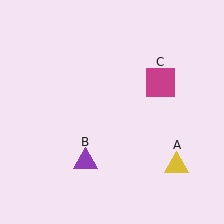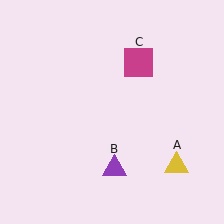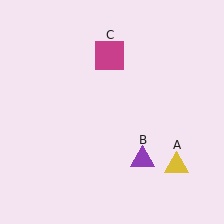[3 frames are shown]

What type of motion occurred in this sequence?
The purple triangle (object B), magenta square (object C) rotated counterclockwise around the center of the scene.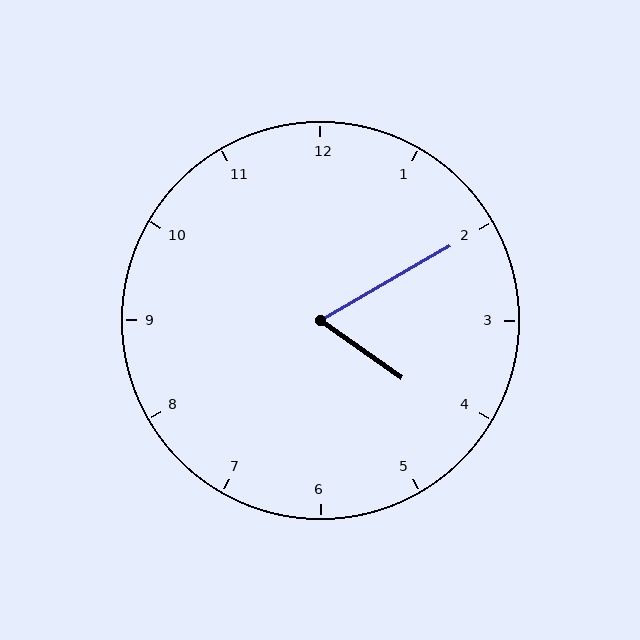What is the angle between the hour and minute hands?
Approximately 65 degrees.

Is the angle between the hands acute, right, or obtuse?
It is acute.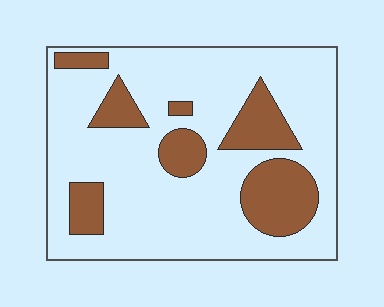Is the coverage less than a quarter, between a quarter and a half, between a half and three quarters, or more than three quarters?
Less than a quarter.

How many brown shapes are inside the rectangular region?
7.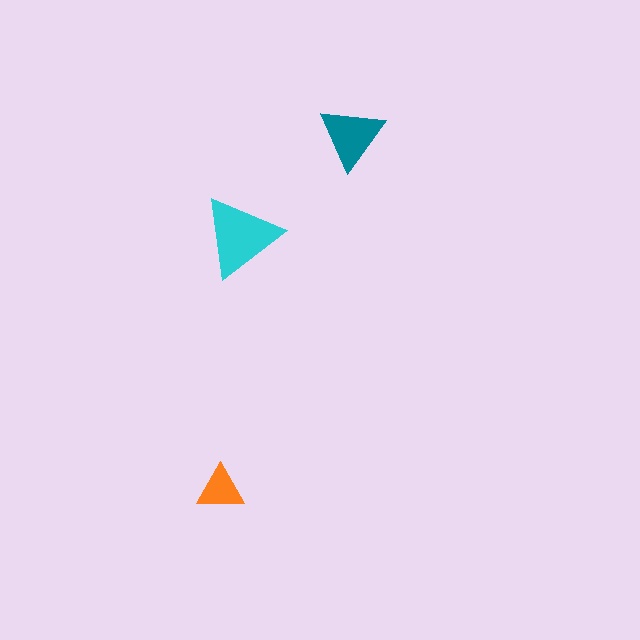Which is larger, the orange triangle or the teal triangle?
The teal one.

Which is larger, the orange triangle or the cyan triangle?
The cyan one.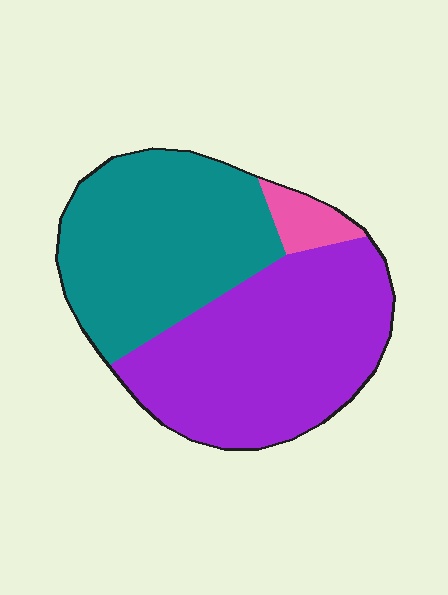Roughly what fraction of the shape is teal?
Teal takes up between a third and a half of the shape.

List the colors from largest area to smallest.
From largest to smallest: purple, teal, pink.